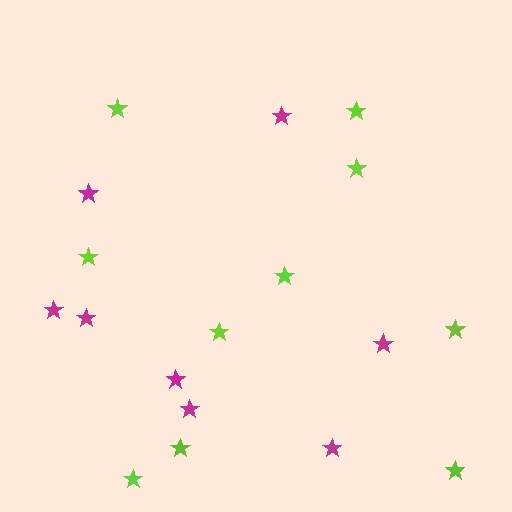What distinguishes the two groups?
There are 2 groups: one group of magenta stars (8) and one group of lime stars (10).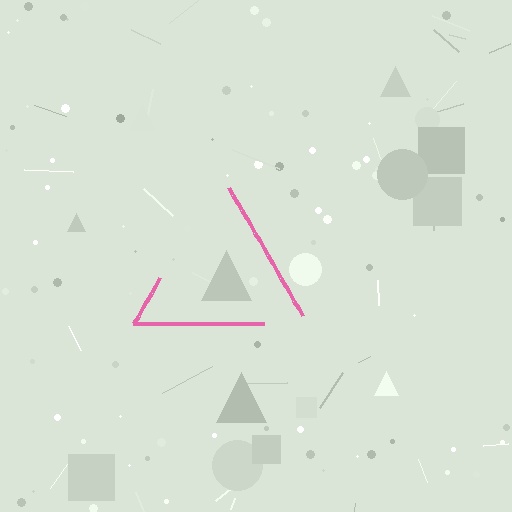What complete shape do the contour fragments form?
The contour fragments form a triangle.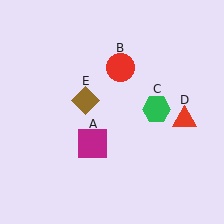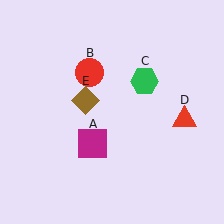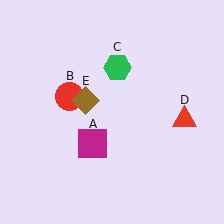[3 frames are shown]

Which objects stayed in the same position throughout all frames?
Magenta square (object A) and red triangle (object D) and brown diamond (object E) remained stationary.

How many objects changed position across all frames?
2 objects changed position: red circle (object B), green hexagon (object C).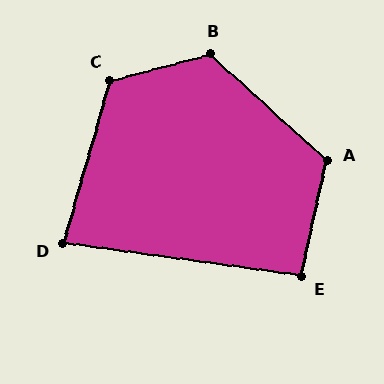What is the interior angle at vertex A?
Approximately 120 degrees (obtuse).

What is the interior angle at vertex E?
Approximately 94 degrees (approximately right).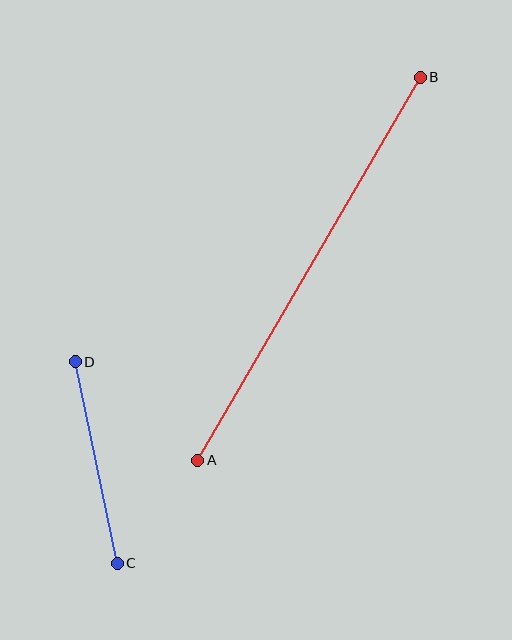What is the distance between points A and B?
The distance is approximately 443 pixels.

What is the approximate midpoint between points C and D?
The midpoint is at approximately (96, 463) pixels.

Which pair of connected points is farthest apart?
Points A and B are farthest apart.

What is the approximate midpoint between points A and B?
The midpoint is at approximately (309, 269) pixels.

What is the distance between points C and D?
The distance is approximately 206 pixels.